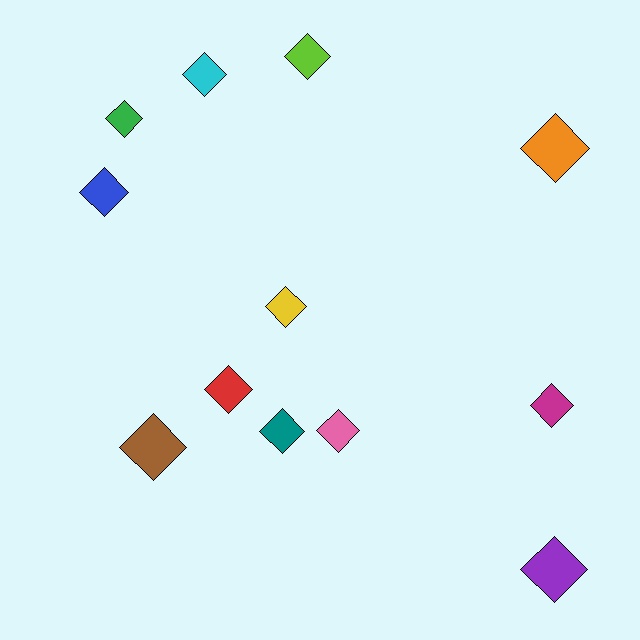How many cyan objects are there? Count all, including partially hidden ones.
There is 1 cyan object.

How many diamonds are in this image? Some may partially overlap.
There are 12 diamonds.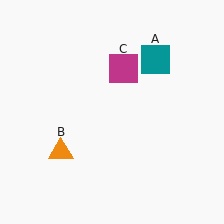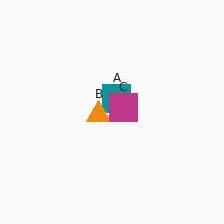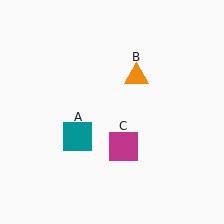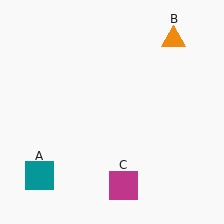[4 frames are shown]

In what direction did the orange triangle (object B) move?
The orange triangle (object B) moved up and to the right.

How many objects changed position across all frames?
3 objects changed position: teal square (object A), orange triangle (object B), magenta square (object C).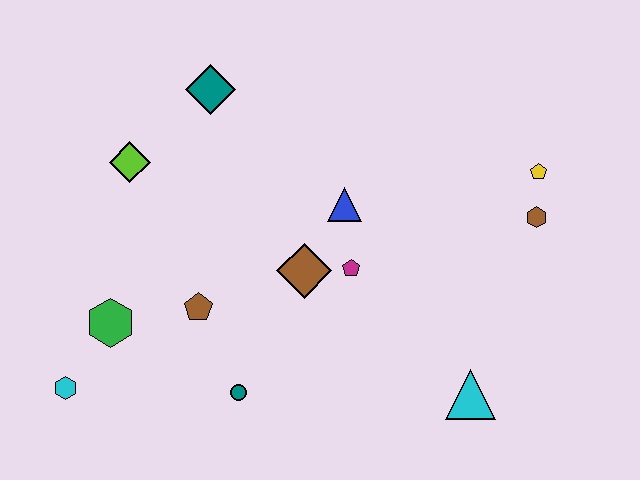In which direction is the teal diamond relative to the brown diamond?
The teal diamond is above the brown diamond.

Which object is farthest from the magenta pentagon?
The cyan hexagon is farthest from the magenta pentagon.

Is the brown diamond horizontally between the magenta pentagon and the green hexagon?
Yes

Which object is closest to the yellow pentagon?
The brown hexagon is closest to the yellow pentagon.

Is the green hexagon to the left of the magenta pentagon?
Yes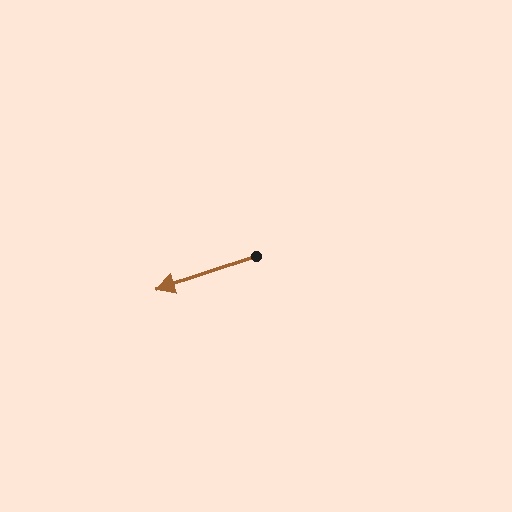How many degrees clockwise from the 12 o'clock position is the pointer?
Approximately 251 degrees.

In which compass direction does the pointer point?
West.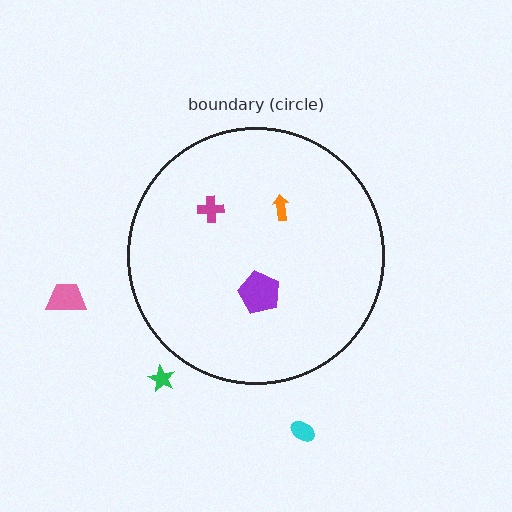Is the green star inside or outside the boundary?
Outside.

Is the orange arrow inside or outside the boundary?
Inside.